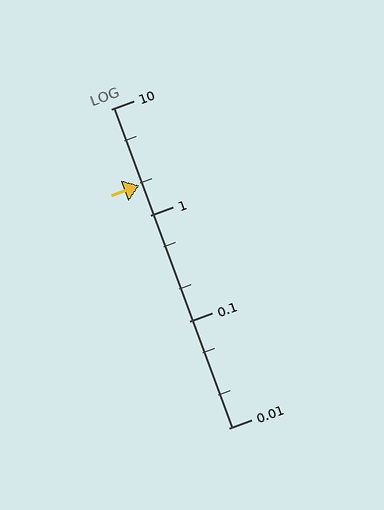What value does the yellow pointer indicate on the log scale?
The pointer indicates approximately 1.9.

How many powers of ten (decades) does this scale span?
The scale spans 3 decades, from 0.01 to 10.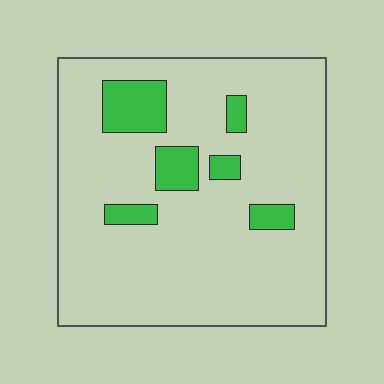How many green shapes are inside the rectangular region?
6.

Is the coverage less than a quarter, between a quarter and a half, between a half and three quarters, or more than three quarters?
Less than a quarter.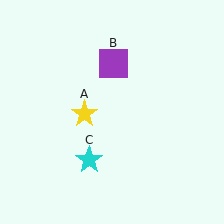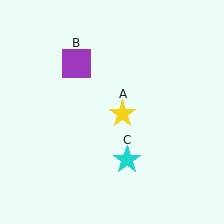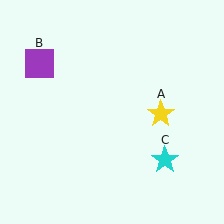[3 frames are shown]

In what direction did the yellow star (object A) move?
The yellow star (object A) moved right.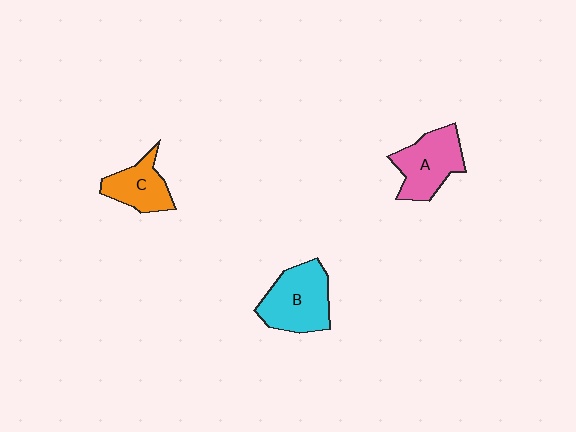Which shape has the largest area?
Shape B (cyan).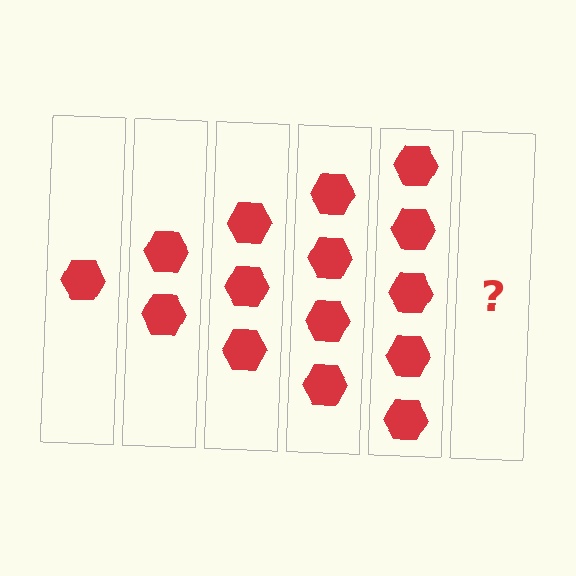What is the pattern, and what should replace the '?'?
The pattern is that each step adds one more hexagon. The '?' should be 6 hexagons.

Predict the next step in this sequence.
The next step is 6 hexagons.